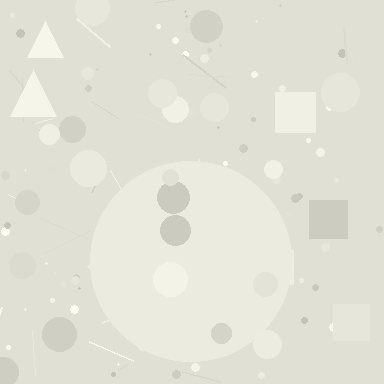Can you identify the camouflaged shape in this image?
The camouflaged shape is a circle.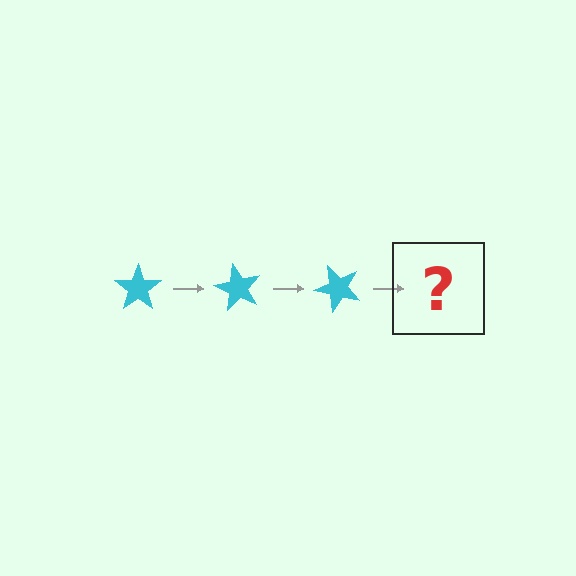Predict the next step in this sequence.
The next step is a cyan star rotated 180 degrees.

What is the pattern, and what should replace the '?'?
The pattern is that the star rotates 60 degrees each step. The '?' should be a cyan star rotated 180 degrees.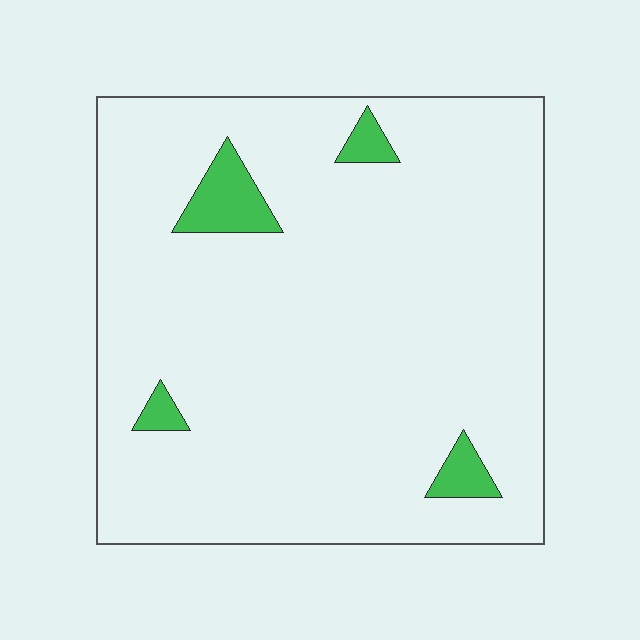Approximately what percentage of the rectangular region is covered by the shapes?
Approximately 5%.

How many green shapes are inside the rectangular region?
4.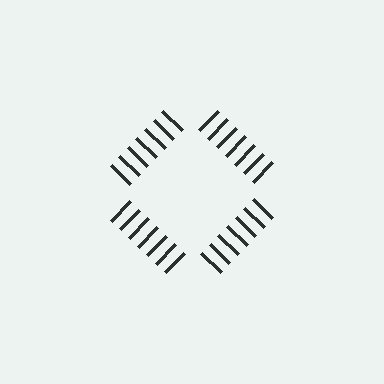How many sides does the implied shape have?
4 sides — the line-ends trace a square.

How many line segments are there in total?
28 — 7 along each of the 4 edges.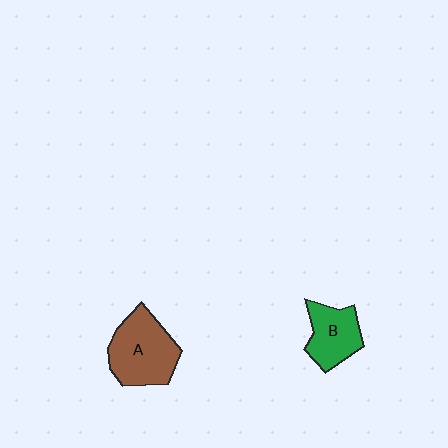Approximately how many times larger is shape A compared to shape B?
Approximately 1.4 times.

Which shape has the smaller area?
Shape B (green).